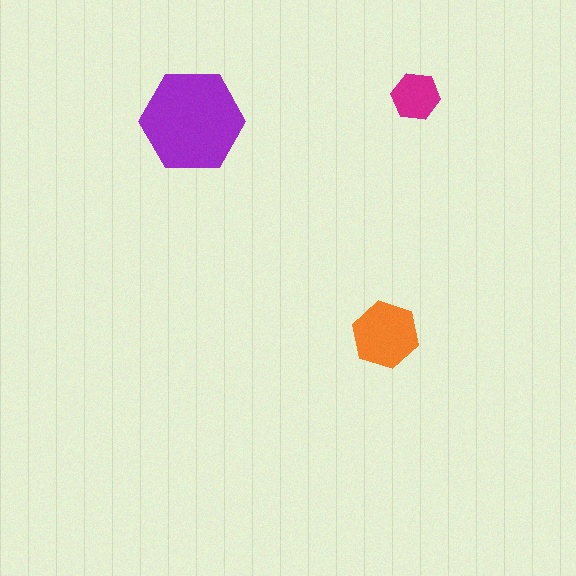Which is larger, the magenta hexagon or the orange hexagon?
The orange one.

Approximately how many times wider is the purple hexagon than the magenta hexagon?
About 2 times wider.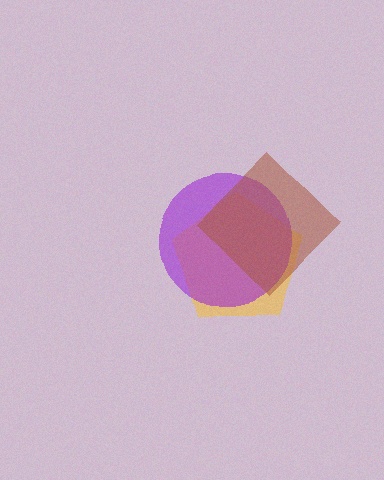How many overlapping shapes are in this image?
There are 3 overlapping shapes in the image.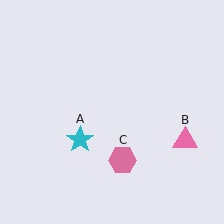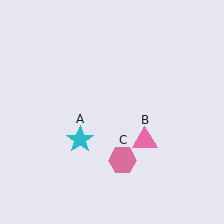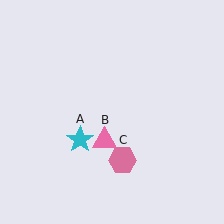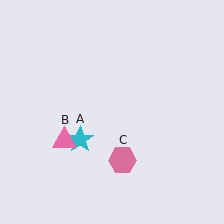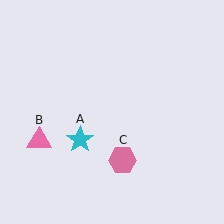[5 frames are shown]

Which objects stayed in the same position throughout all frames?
Cyan star (object A) and pink hexagon (object C) remained stationary.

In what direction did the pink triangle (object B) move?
The pink triangle (object B) moved left.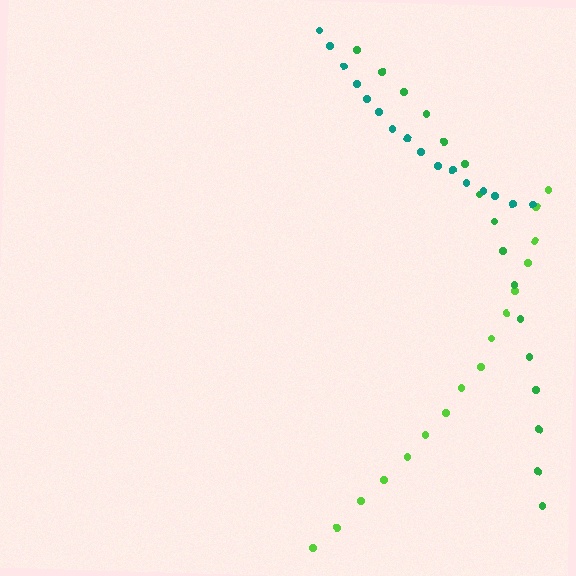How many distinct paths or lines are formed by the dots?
There are 3 distinct paths.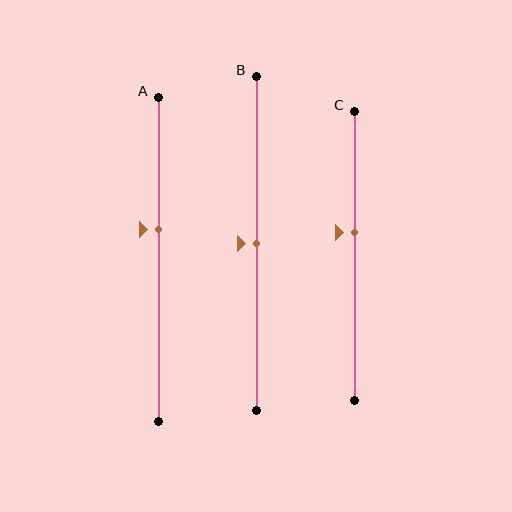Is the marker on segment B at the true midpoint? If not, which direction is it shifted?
Yes, the marker on segment B is at the true midpoint.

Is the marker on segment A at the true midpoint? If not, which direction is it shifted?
No, the marker on segment A is shifted upward by about 9% of the segment length.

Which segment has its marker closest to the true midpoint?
Segment B has its marker closest to the true midpoint.